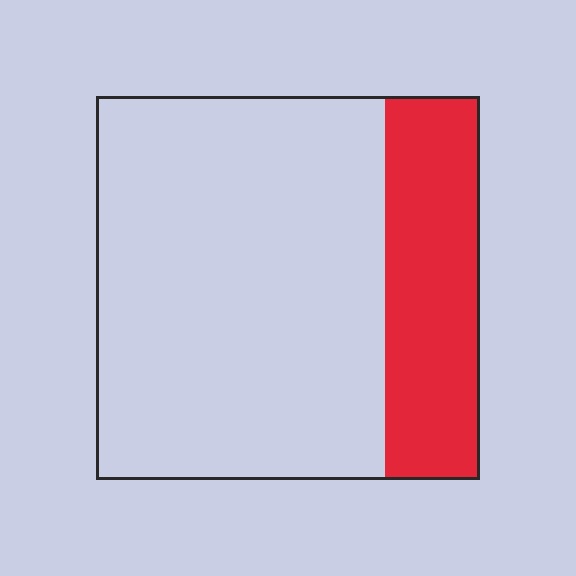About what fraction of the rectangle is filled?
About one quarter (1/4).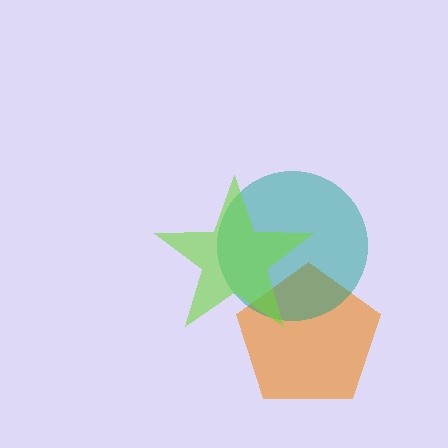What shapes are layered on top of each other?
The layered shapes are: an orange pentagon, a teal circle, a lime star.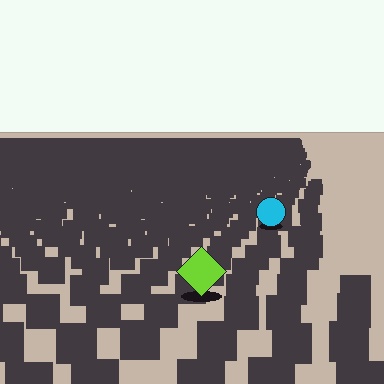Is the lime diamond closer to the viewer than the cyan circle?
Yes. The lime diamond is closer — you can tell from the texture gradient: the ground texture is coarser near it.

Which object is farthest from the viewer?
The cyan circle is farthest from the viewer. It appears smaller and the ground texture around it is denser.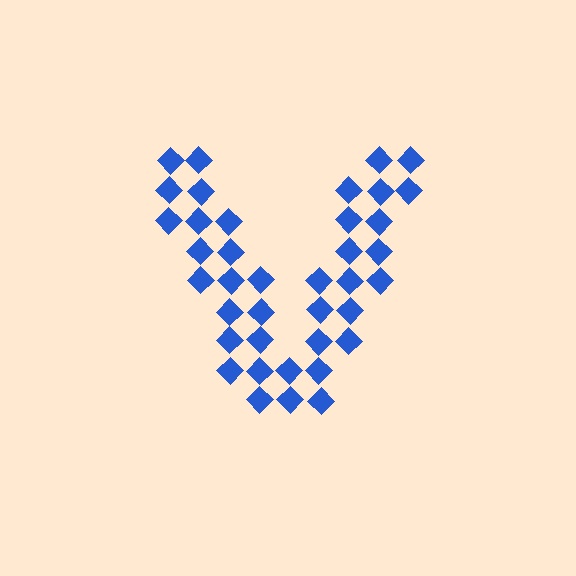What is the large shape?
The large shape is the letter V.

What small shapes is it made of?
It is made of small diamonds.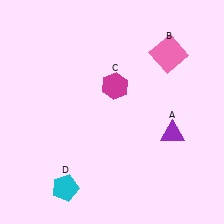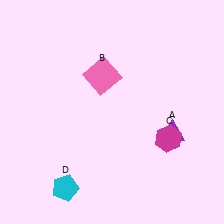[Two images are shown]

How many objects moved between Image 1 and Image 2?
2 objects moved between the two images.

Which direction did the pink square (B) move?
The pink square (B) moved left.